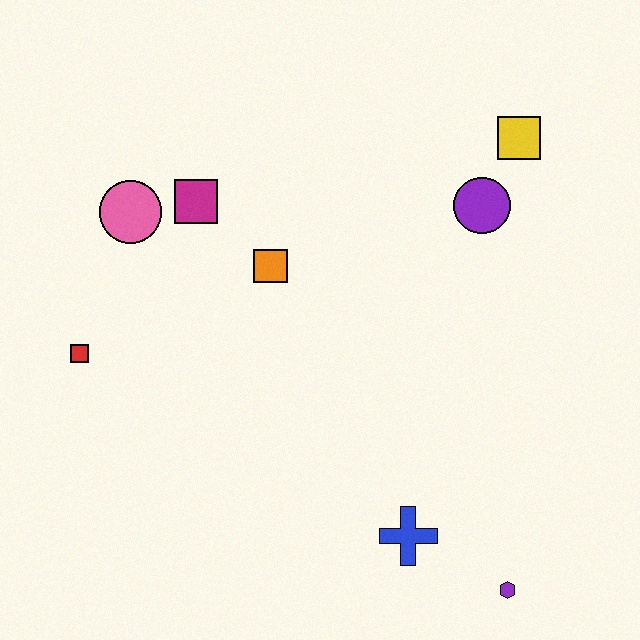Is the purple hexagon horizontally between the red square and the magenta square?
No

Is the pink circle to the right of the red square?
Yes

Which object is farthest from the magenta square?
The purple hexagon is farthest from the magenta square.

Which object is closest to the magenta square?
The pink circle is closest to the magenta square.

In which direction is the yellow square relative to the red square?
The yellow square is to the right of the red square.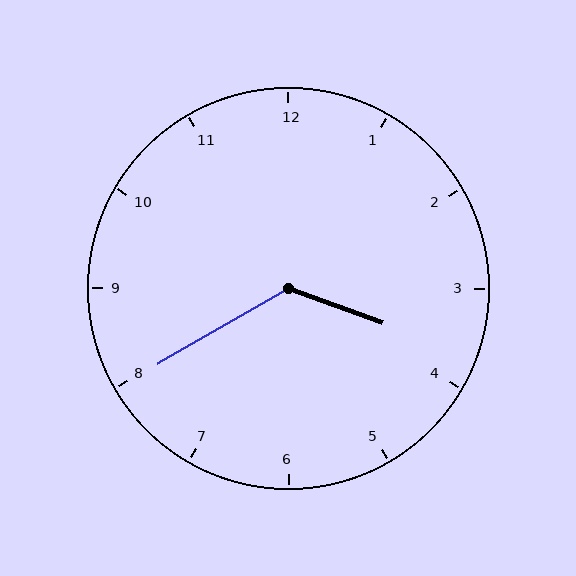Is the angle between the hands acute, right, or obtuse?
It is obtuse.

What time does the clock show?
3:40.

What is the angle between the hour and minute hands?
Approximately 130 degrees.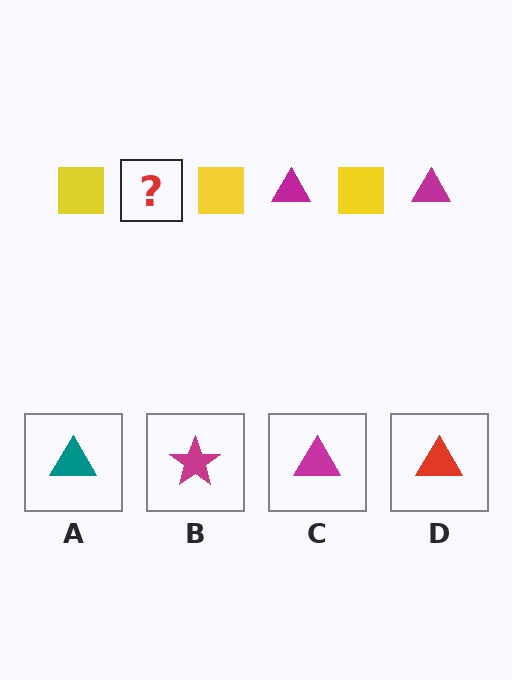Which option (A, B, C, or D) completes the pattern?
C.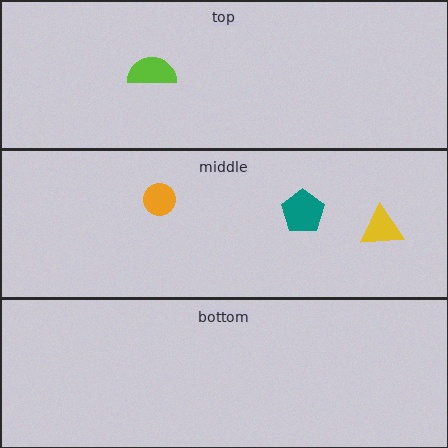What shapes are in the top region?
The lime semicircle.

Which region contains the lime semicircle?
The top region.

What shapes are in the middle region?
The teal pentagon, the yellow triangle, the orange circle.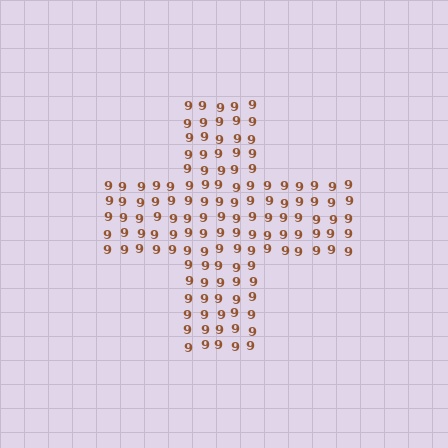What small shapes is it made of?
It is made of small digit 9's.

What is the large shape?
The large shape is a cross.